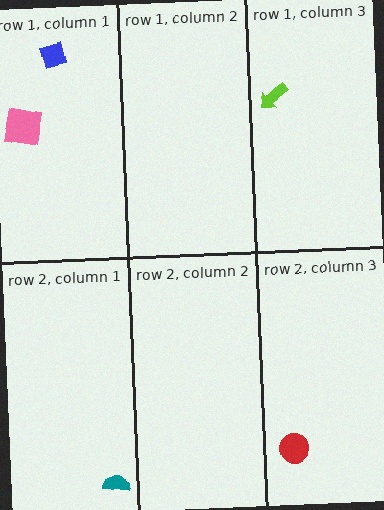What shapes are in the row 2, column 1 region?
The teal semicircle.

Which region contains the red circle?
The row 2, column 3 region.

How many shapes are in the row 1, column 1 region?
2.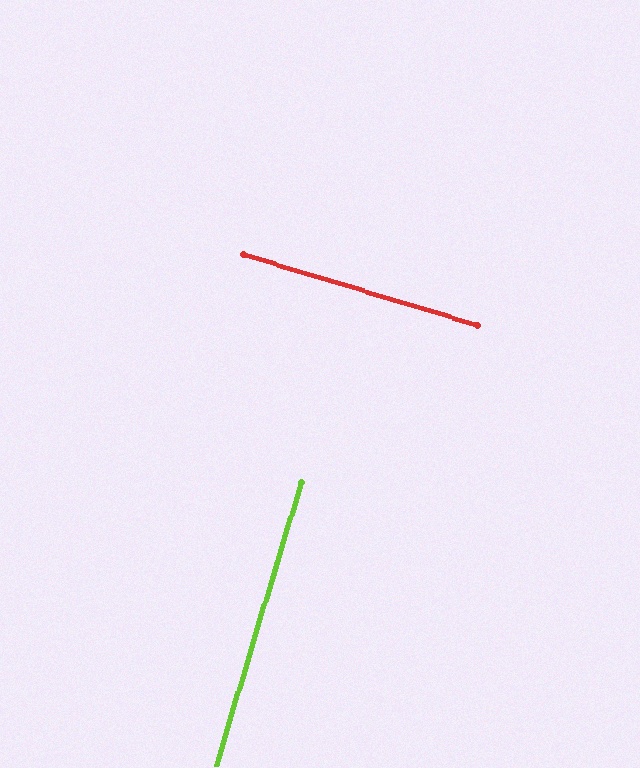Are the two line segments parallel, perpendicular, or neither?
Perpendicular — they meet at approximately 90°.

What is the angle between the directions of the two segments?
Approximately 90 degrees.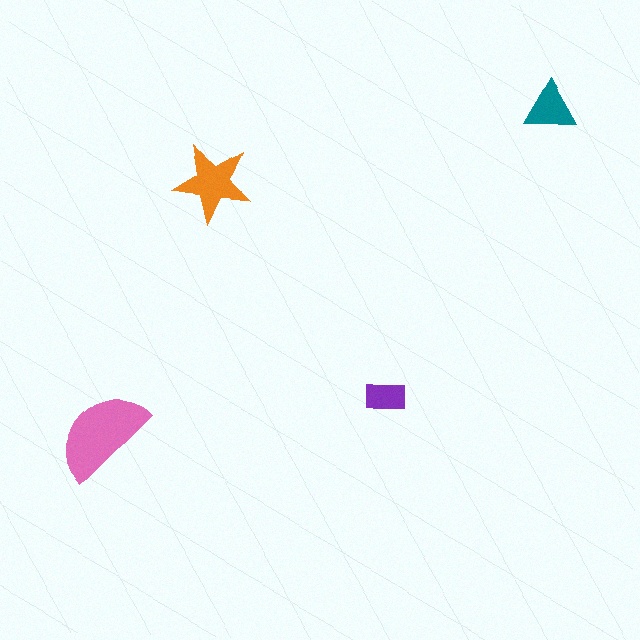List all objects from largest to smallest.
The pink semicircle, the orange star, the teal triangle, the purple rectangle.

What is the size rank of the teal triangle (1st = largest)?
3rd.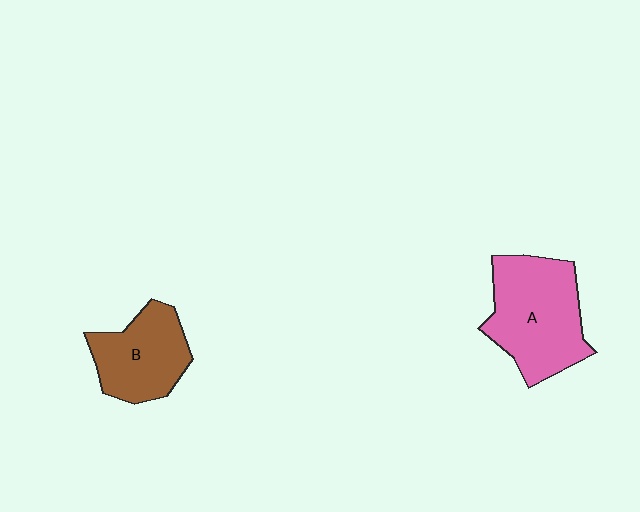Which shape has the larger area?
Shape A (pink).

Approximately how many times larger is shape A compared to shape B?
Approximately 1.4 times.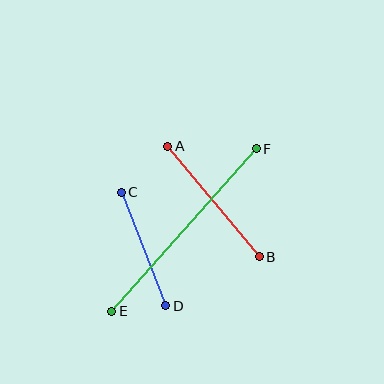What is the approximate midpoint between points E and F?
The midpoint is at approximately (184, 230) pixels.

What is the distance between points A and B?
The distance is approximately 144 pixels.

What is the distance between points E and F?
The distance is approximately 217 pixels.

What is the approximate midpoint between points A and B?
The midpoint is at approximately (214, 202) pixels.